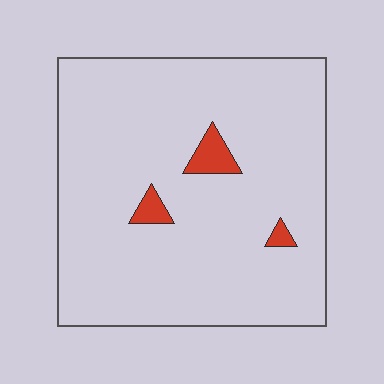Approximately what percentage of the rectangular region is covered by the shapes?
Approximately 5%.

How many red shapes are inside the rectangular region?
3.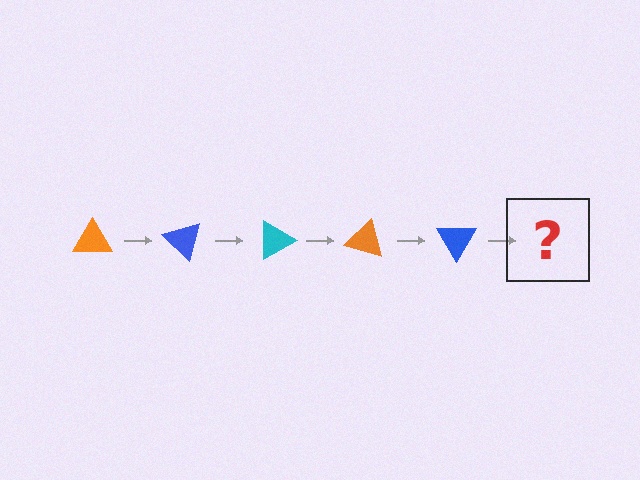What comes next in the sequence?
The next element should be a cyan triangle, rotated 225 degrees from the start.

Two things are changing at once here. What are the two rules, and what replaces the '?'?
The two rules are that it rotates 45 degrees each step and the color cycles through orange, blue, and cyan. The '?' should be a cyan triangle, rotated 225 degrees from the start.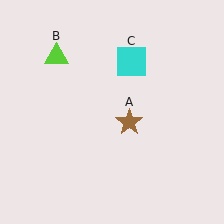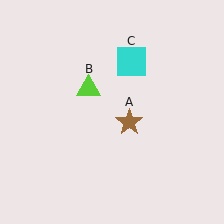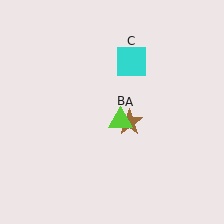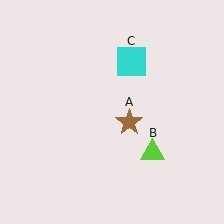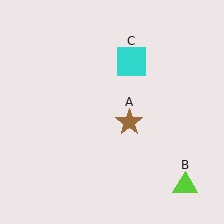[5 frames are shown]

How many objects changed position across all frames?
1 object changed position: lime triangle (object B).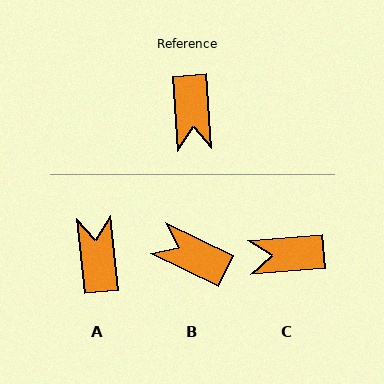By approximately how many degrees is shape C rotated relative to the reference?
Approximately 89 degrees clockwise.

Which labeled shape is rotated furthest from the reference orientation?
A, about 178 degrees away.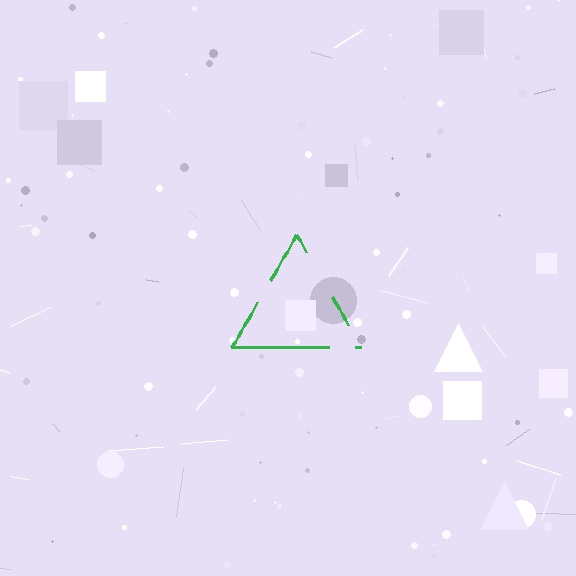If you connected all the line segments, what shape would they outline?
They would outline a triangle.